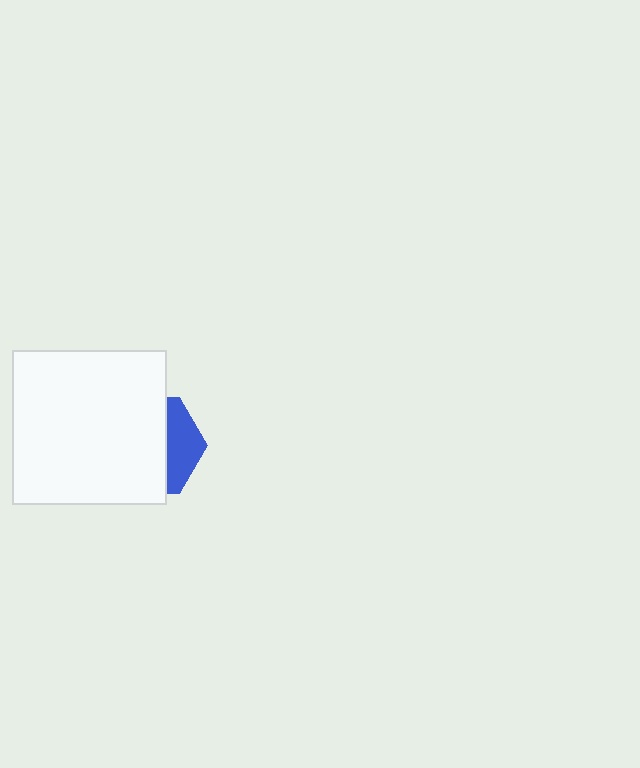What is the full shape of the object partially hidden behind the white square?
The partially hidden object is a blue hexagon.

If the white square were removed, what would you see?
You would see the complete blue hexagon.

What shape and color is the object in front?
The object in front is a white square.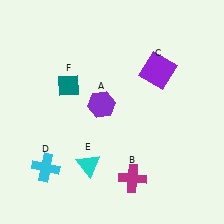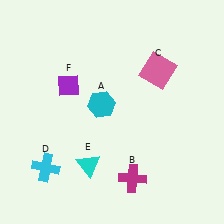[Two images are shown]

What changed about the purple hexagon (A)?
In Image 1, A is purple. In Image 2, it changed to cyan.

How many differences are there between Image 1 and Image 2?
There are 3 differences between the two images.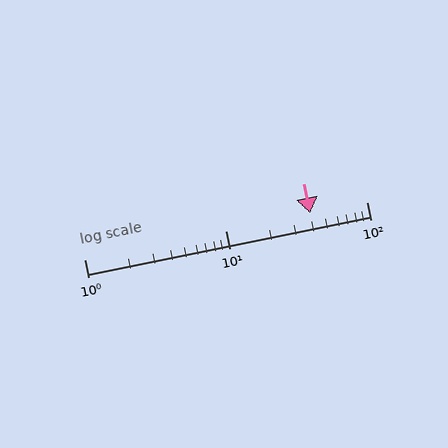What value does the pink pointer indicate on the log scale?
The pointer indicates approximately 40.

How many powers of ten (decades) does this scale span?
The scale spans 2 decades, from 1 to 100.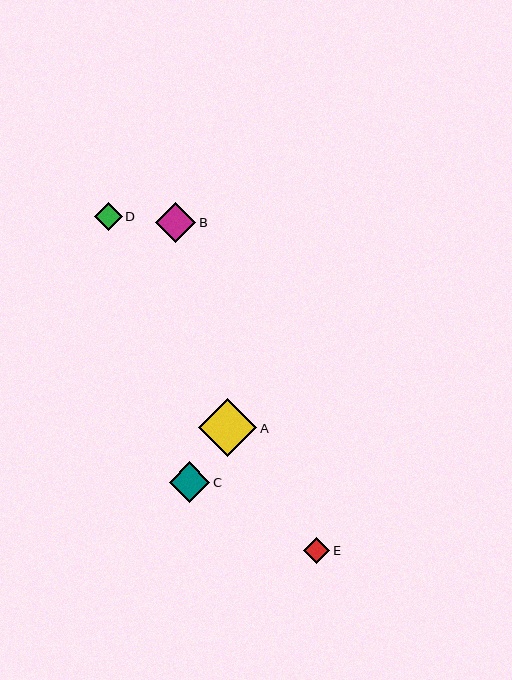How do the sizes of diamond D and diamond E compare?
Diamond D and diamond E are approximately the same size.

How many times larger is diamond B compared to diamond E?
Diamond B is approximately 1.6 times the size of diamond E.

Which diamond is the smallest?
Diamond E is the smallest with a size of approximately 26 pixels.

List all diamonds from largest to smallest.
From largest to smallest: A, B, C, D, E.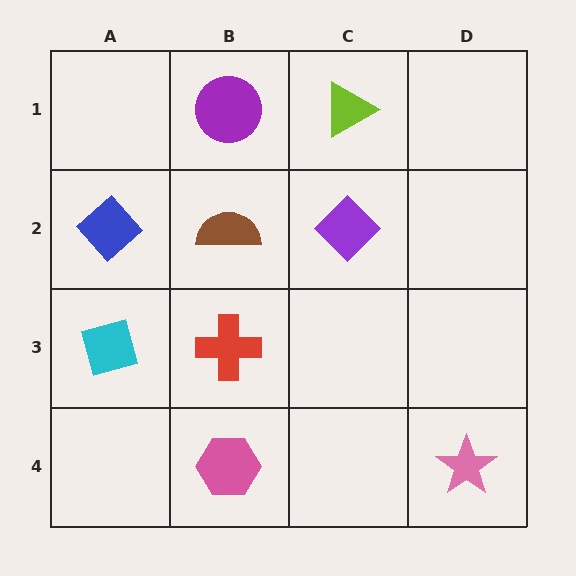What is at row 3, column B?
A red cross.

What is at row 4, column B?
A pink hexagon.